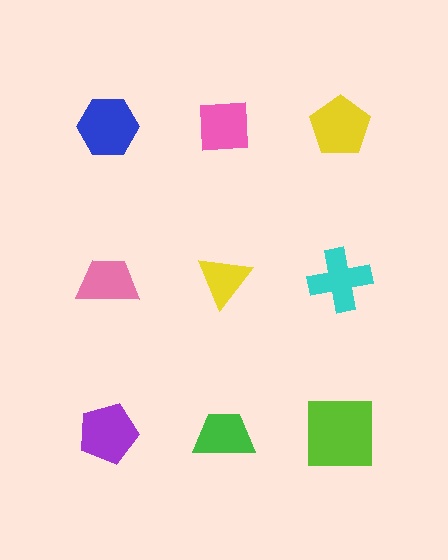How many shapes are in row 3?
3 shapes.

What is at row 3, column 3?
A lime square.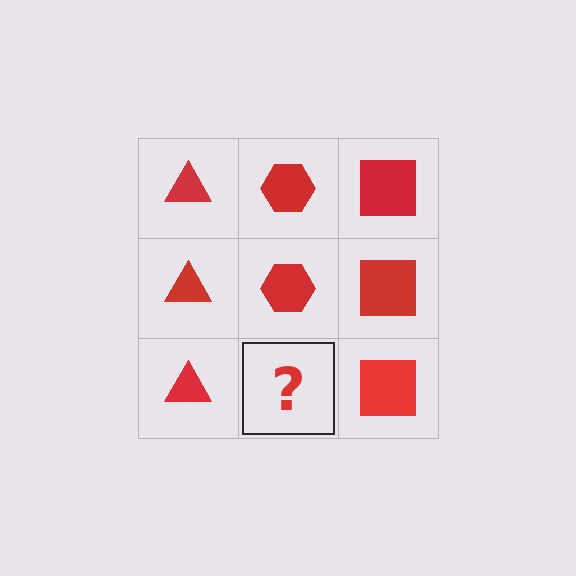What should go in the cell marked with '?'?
The missing cell should contain a red hexagon.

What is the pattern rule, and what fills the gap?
The rule is that each column has a consistent shape. The gap should be filled with a red hexagon.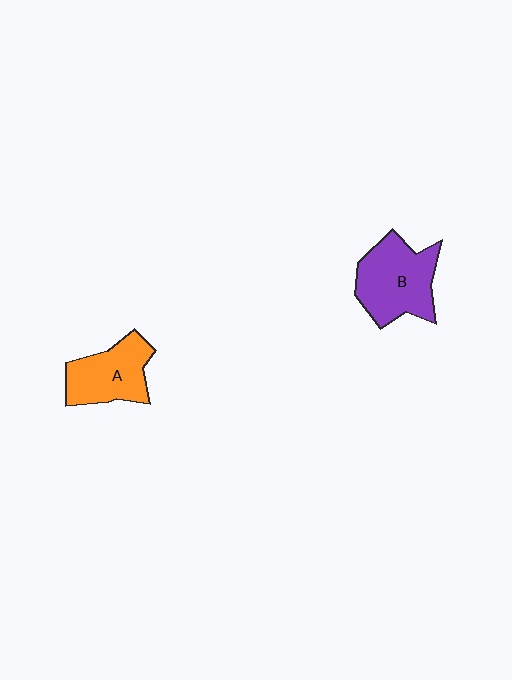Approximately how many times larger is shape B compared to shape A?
Approximately 1.2 times.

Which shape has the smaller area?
Shape A (orange).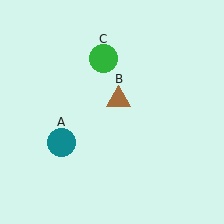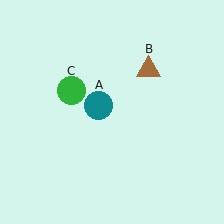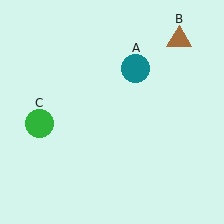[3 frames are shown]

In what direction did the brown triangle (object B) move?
The brown triangle (object B) moved up and to the right.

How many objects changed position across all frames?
3 objects changed position: teal circle (object A), brown triangle (object B), green circle (object C).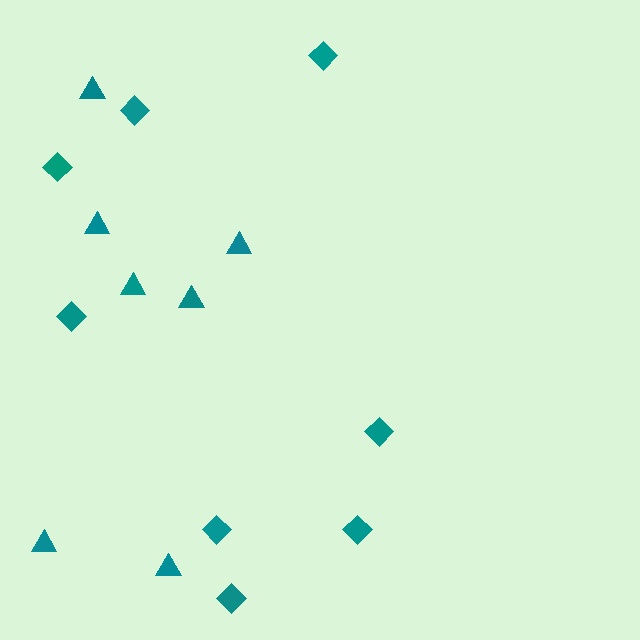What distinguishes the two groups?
There are 2 groups: one group of triangles (7) and one group of diamonds (8).